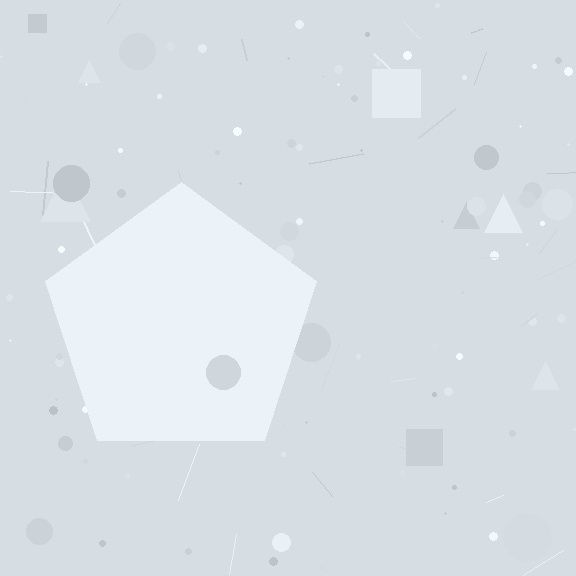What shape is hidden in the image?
A pentagon is hidden in the image.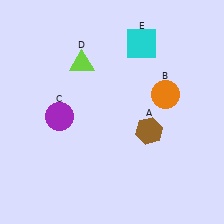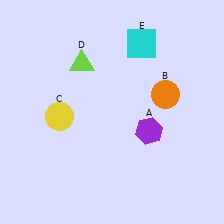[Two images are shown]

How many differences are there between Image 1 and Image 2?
There are 2 differences between the two images.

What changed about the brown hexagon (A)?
In Image 1, A is brown. In Image 2, it changed to purple.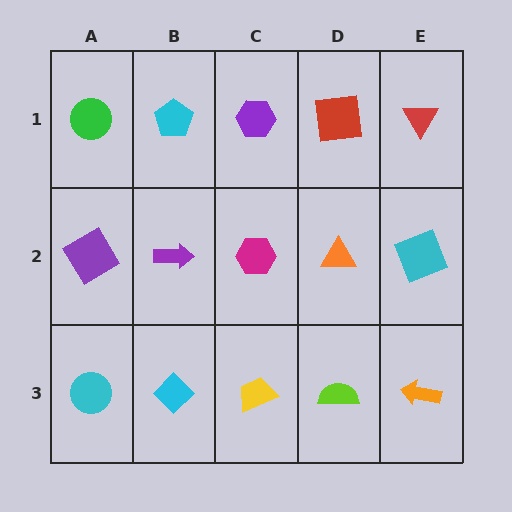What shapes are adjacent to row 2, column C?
A purple hexagon (row 1, column C), a yellow trapezoid (row 3, column C), a purple arrow (row 2, column B), an orange triangle (row 2, column D).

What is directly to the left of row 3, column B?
A cyan circle.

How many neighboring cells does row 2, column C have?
4.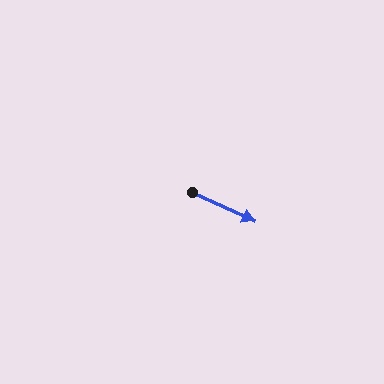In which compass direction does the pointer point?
Southeast.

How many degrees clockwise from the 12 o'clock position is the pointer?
Approximately 115 degrees.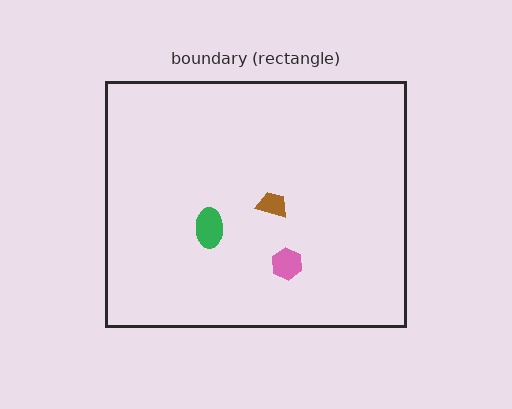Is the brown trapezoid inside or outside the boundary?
Inside.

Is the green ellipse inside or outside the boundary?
Inside.